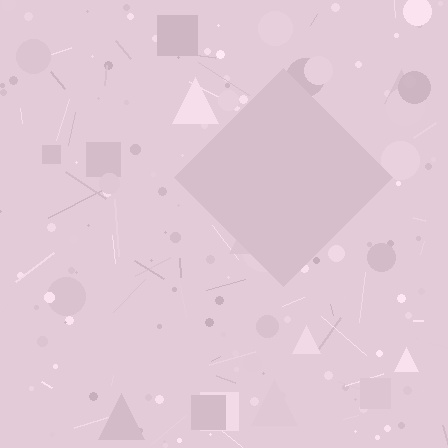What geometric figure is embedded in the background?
A diamond is embedded in the background.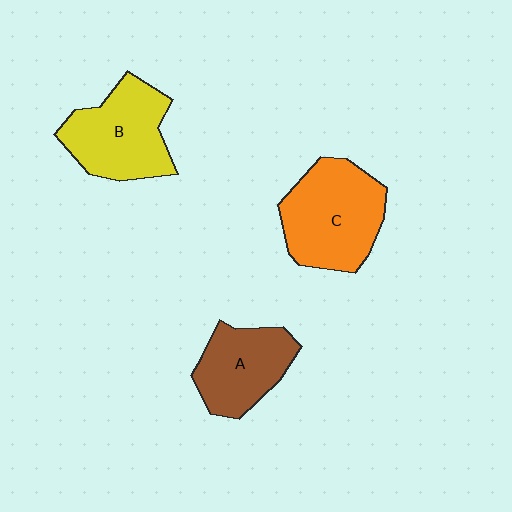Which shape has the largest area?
Shape C (orange).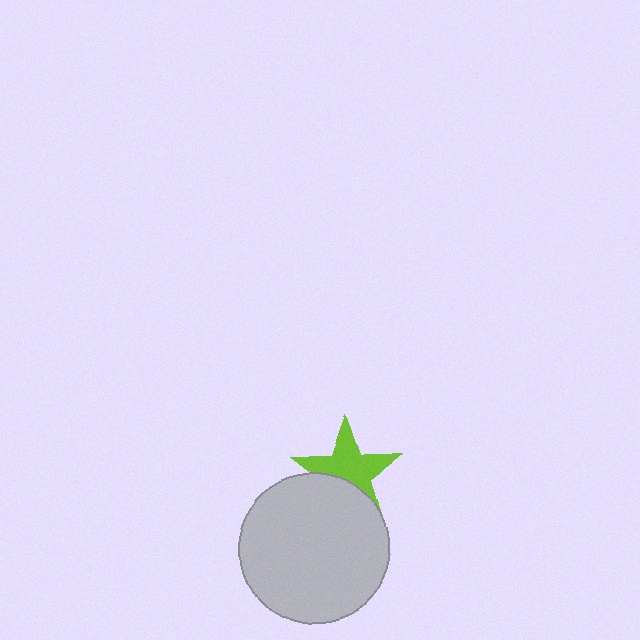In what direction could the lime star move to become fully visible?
The lime star could move up. That would shift it out from behind the light gray circle entirely.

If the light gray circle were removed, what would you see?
You would see the complete lime star.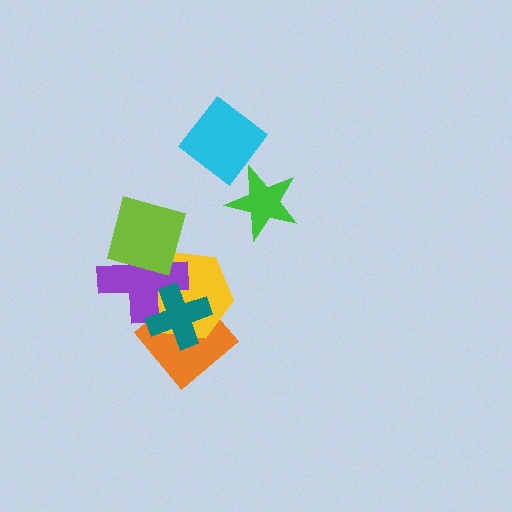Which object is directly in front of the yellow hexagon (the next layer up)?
The purple cross is directly in front of the yellow hexagon.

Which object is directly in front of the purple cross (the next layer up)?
The lime diamond is directly in front of the purple cross.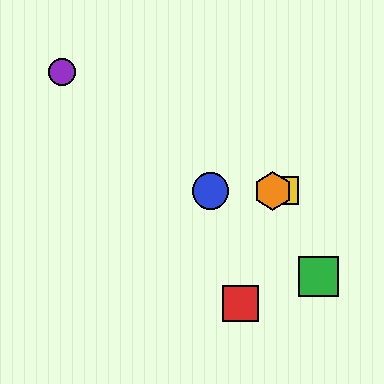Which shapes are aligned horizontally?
The blue circle, the yellow square, the orange hexagon are aligned horizontally.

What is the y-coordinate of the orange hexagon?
The orange hexagon is at y≈191.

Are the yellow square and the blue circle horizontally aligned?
Yes, both are at y≈191.